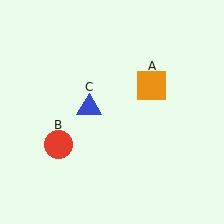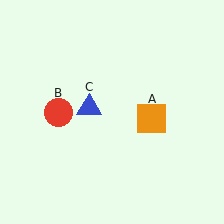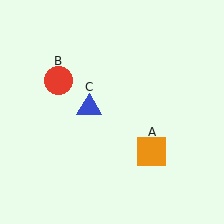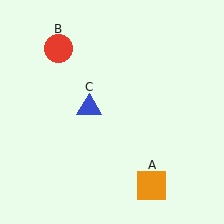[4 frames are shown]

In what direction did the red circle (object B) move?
The red circle (object B) moved up.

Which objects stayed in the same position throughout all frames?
Blue triangle (object C) remained stationary.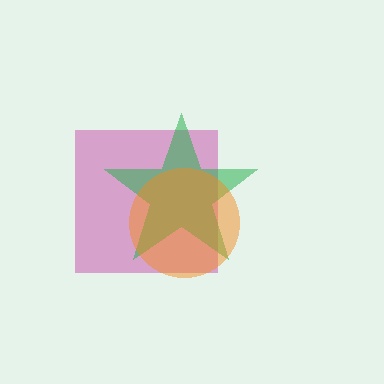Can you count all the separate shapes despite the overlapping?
Yes, there are 3 separate shapes.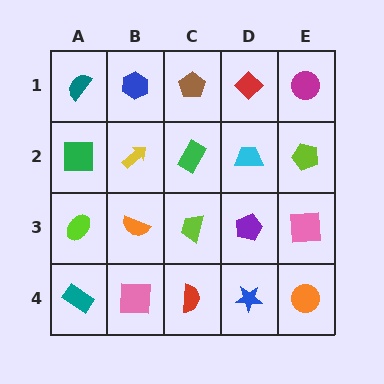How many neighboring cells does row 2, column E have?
3.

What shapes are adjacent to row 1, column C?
A green rectangle (row 2, column C), a blue hexagon (row 1, column B), a red diamond (row 1, column D).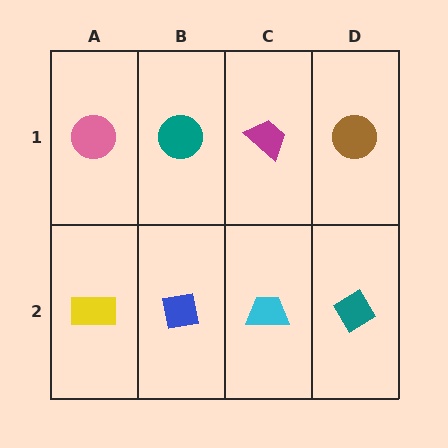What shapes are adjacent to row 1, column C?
A cyan trapezoid (row 2, column C), a teal circle (row 1, column B), a brown circle (row 1, column D).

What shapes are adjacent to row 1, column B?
A blue square (row 2, column B), a pink circle (row 1, column A), a magenta trapezoid (row 1, column C).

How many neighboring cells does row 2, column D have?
2.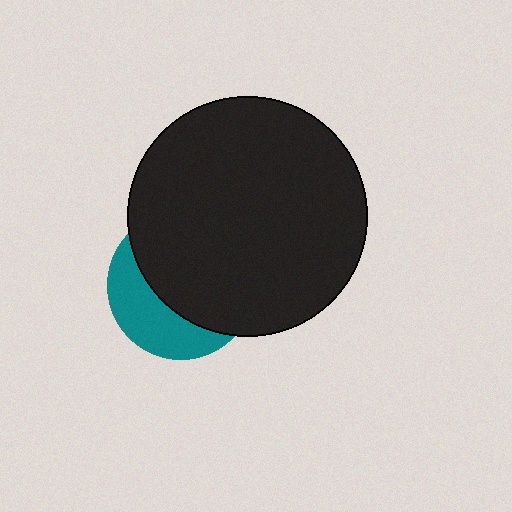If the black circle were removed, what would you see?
You would see the complete teal circle.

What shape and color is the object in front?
The object in front is a black circle.